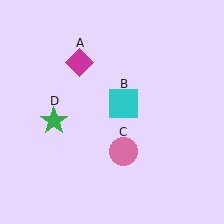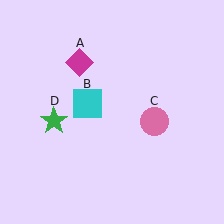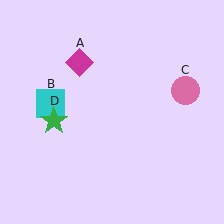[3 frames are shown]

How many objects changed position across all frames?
2 objects changed position: cyan square (object B), pink circle (object C).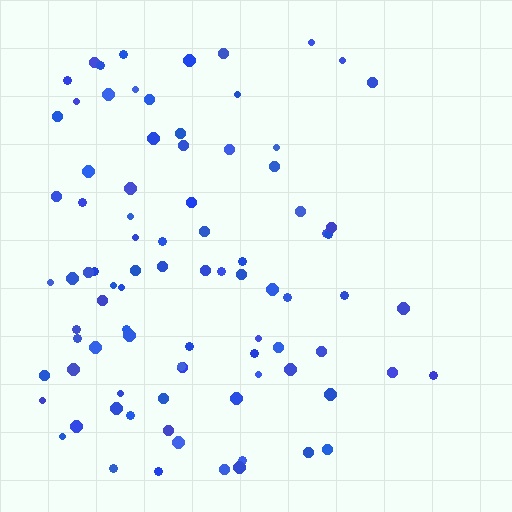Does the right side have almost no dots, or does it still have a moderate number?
Still a moderate number, just noticeably fewer than the left.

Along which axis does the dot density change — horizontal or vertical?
Horizontal.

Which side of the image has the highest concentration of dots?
The left.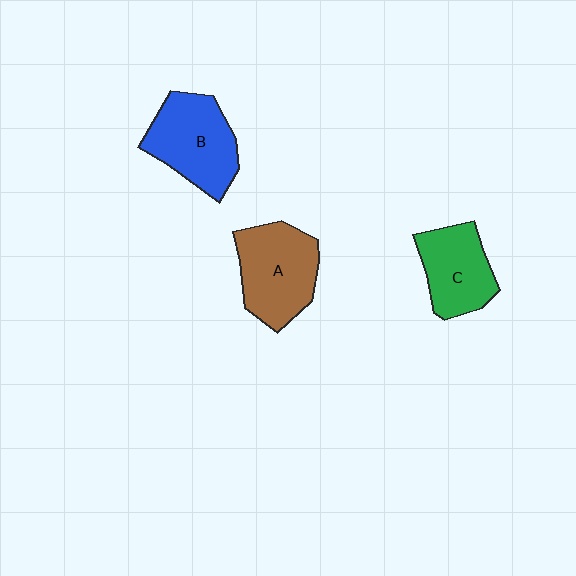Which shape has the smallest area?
Shape C (green).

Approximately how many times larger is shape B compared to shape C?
Approximately 1.2 times.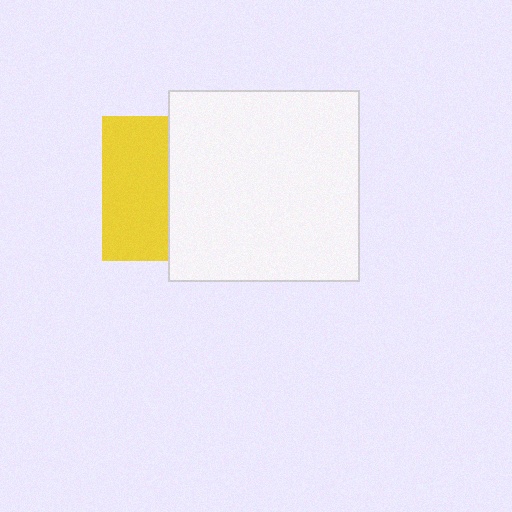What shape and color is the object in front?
The object in front is a white square.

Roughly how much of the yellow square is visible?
About half of it is visible (roughly 45%).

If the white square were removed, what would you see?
You would see the complete yellow square.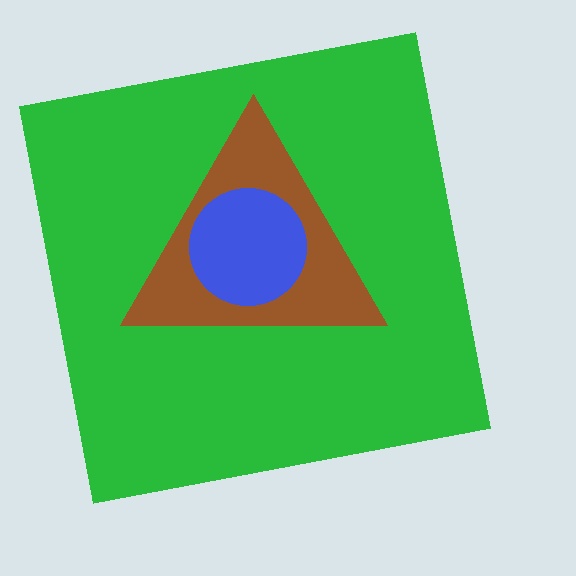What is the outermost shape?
The green square.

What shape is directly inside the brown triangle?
The blue circle.